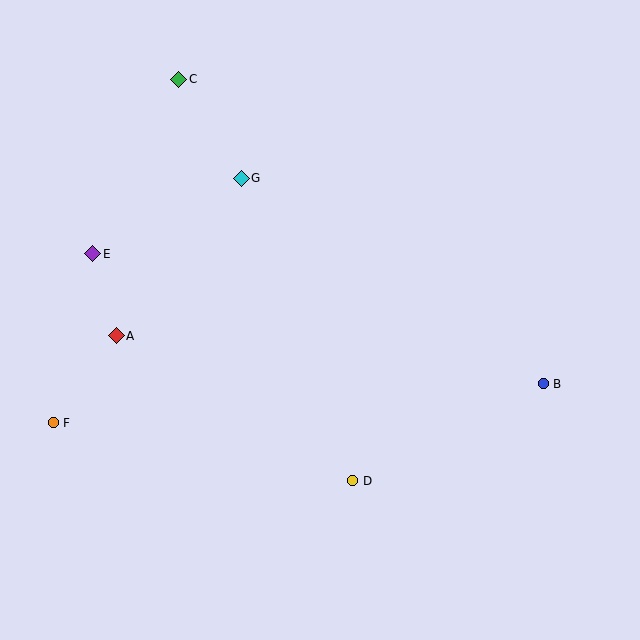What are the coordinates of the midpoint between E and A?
The midpoint between E and A is at (104, 295).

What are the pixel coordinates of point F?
Point F is at (53, 423).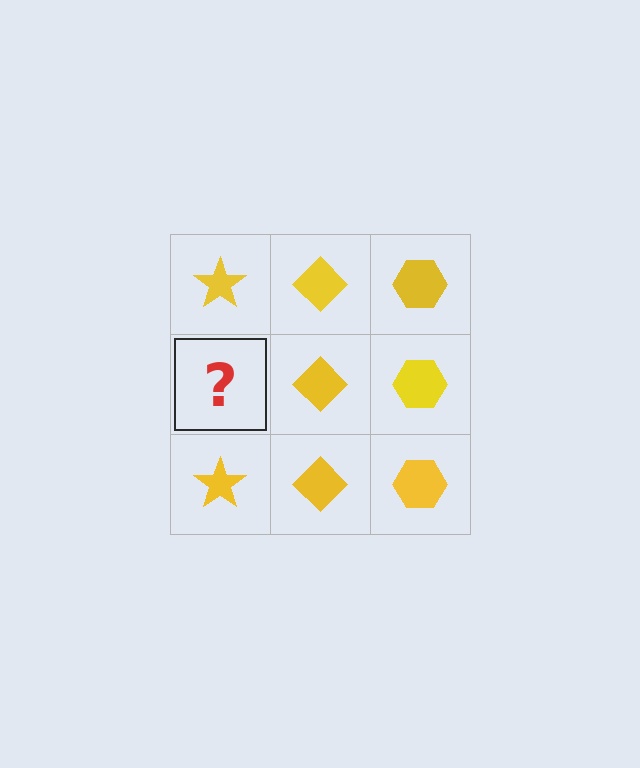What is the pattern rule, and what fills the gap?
The rule is that each column has a consistent shape. The gap should be filled with a yellow star.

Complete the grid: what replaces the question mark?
The question mark should be replaced with a yellow star.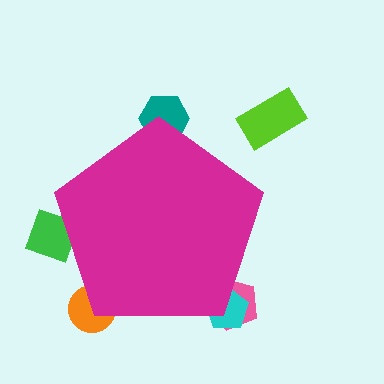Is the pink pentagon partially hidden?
Yes, the pink pentagon is partially hidden behind the magenta pentagon.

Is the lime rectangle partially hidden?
No, the lime rectangle is fully visible.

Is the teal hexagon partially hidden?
Yes, the teal hexagon is partially hidden behind the magenta pentagon.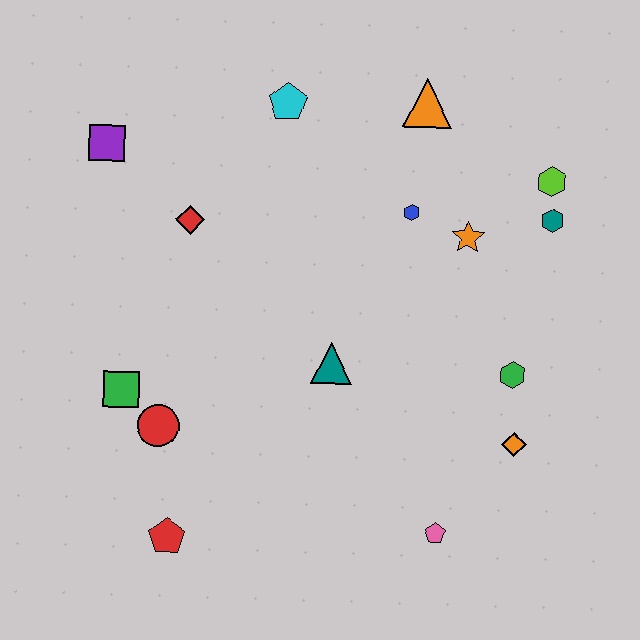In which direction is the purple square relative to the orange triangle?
The purple square is to the left of the orange triangle.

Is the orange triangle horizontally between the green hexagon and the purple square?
Yes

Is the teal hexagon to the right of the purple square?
Yes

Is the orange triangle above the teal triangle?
Yes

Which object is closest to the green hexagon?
The orange diamond is closest to the green hexagon.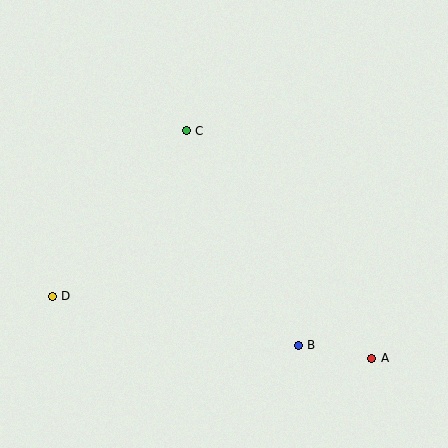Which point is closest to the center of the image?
Point C at (186, 131) is closest to the center.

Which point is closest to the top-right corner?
Point C is closest to the top-right corner.